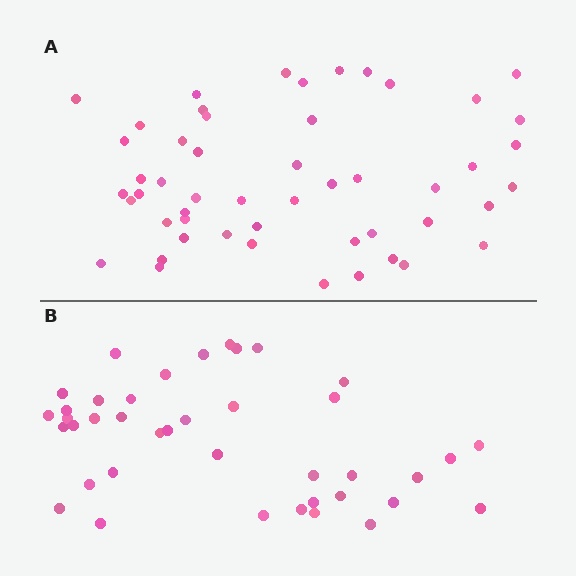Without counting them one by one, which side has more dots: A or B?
Region A (the top region) has more dots.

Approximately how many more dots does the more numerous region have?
Region A has roughly 12 or so more dots than region B.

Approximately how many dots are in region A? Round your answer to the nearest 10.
About 50 dots. (The exact count is 51, which rounds to 50.)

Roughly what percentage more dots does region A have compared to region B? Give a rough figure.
About 30% more.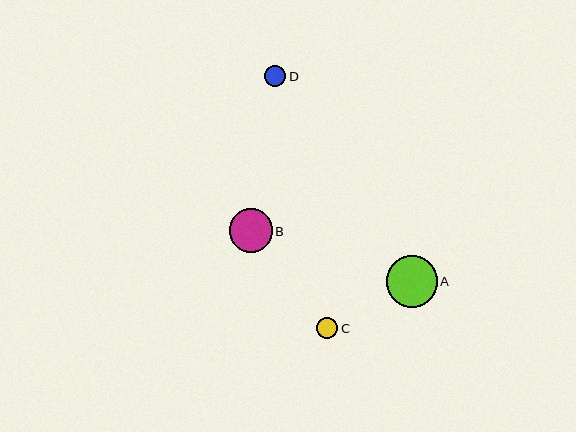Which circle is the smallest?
Circle C is the smallest with a size of approximately 21 pixels.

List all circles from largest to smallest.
From largest to smallest: A, B, D, C.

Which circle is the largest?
Circle A is the largest with a size of approximately 51 pixels.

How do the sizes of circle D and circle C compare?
Circle D and circle C are approximately the same size.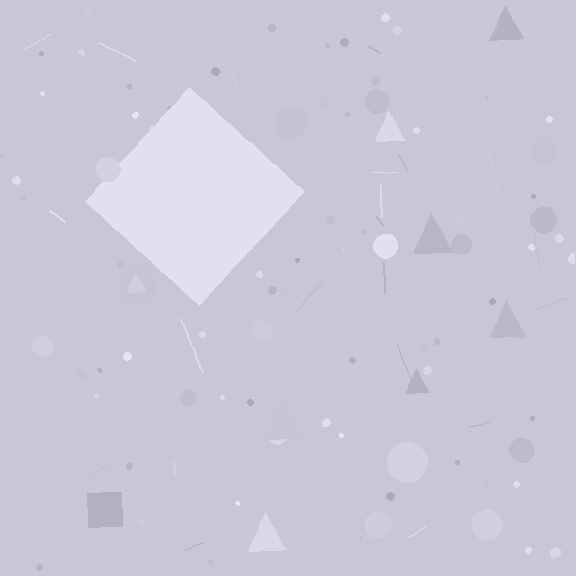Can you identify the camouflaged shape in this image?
The camouflaged shape is a diamond.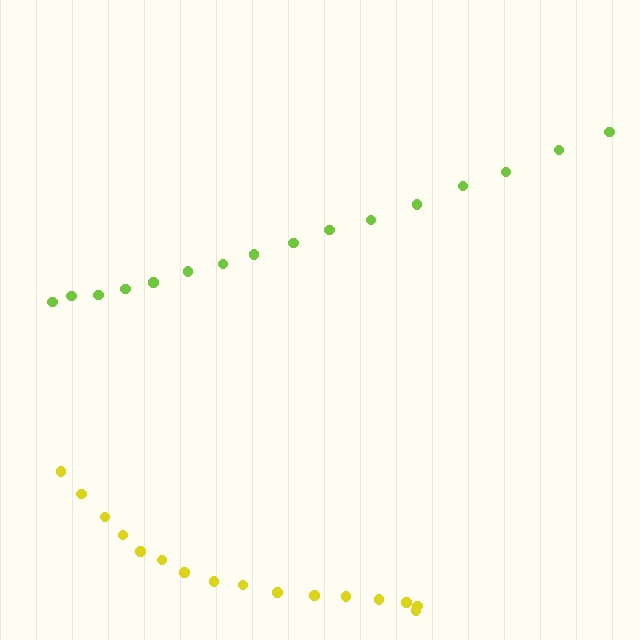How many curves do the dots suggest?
There are 2 distinct paths.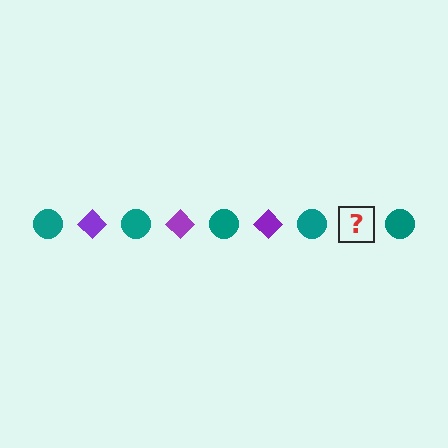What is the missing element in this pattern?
The missing element is a purple diamond.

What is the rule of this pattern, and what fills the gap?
The rule is that the pattern alternates between teal circle and purple diamond. The gap should be filled with a purple diamond.